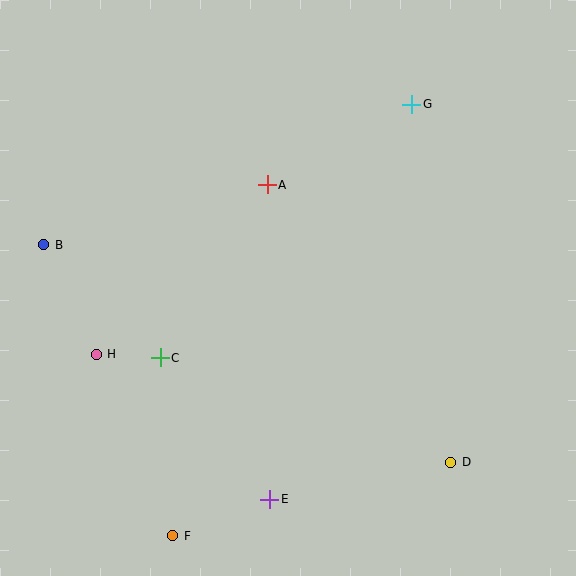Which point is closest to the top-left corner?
Point B is closest to the top-left corner.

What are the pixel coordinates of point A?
Point A is at (267, 185).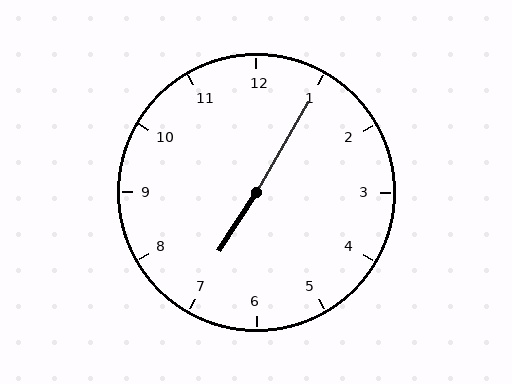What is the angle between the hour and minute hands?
Approximately 178 degrees.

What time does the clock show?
7:05.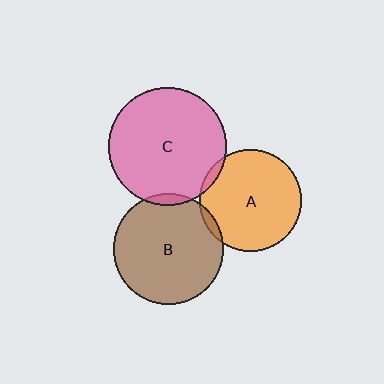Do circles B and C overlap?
Yes.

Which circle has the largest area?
Circle C (pink).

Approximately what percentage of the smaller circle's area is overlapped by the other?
Approximately 5%.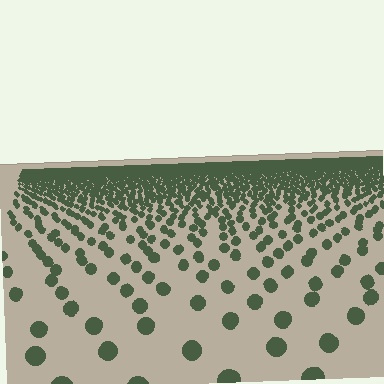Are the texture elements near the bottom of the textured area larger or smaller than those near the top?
Larger. Near the bottom, elements are closer to the viewer and appear at a bigger on-screen size.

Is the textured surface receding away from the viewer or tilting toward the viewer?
The surface is receding away from the viewer. Texture elements get smaller and denser toward the top.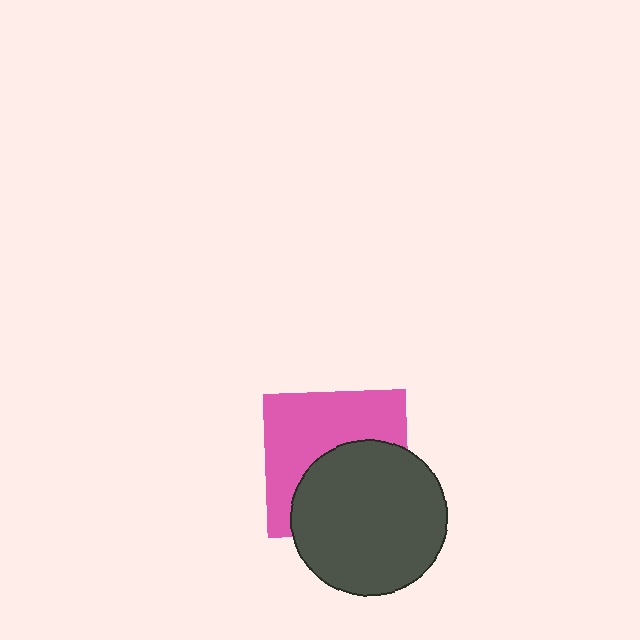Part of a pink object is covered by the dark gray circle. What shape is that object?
It is a square.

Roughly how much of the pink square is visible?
About half of it is visible (roughly 52%).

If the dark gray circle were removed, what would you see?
You would see the complete pink square.